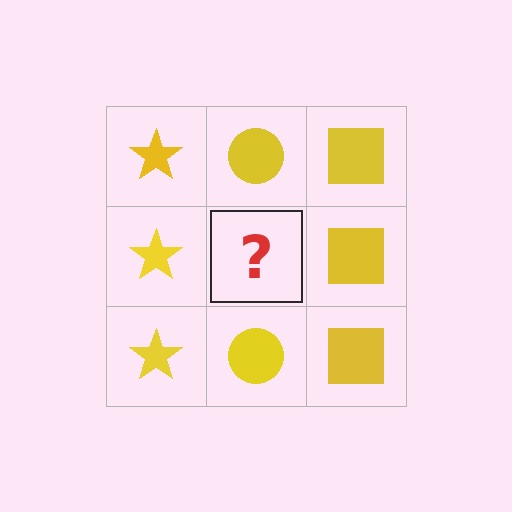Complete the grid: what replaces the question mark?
The question mark should be replaced with a yellow circle.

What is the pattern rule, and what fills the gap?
The rule is that each column has a consistent shape. The gap should be filled with a yellow circle.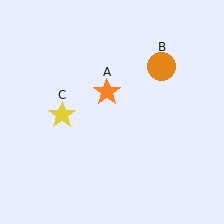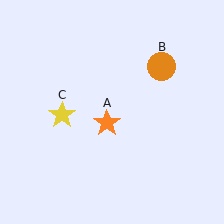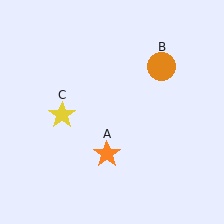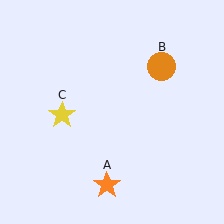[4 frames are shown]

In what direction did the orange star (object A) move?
The orange star (object A) moved down.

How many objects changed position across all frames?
1 object changed position: orange star (object A).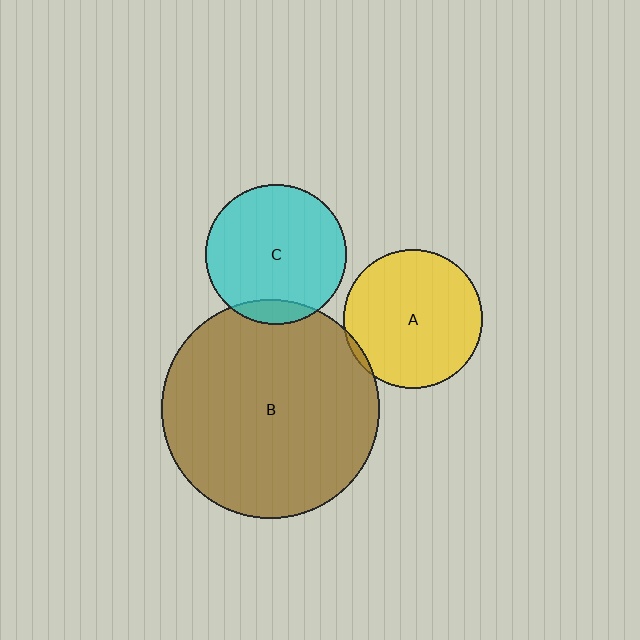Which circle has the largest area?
Circle B (brown).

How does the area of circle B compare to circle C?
Approximately 2.4 times.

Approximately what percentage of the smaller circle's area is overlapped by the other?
Approximately 5%.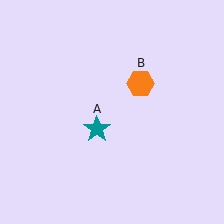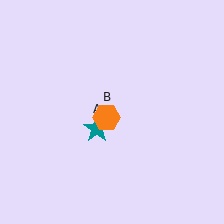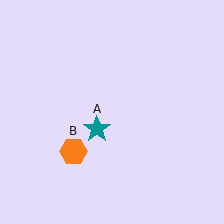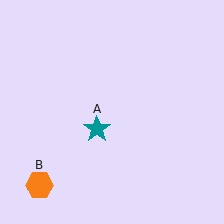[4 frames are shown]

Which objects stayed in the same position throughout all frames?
Teal star (object A) remained stationary.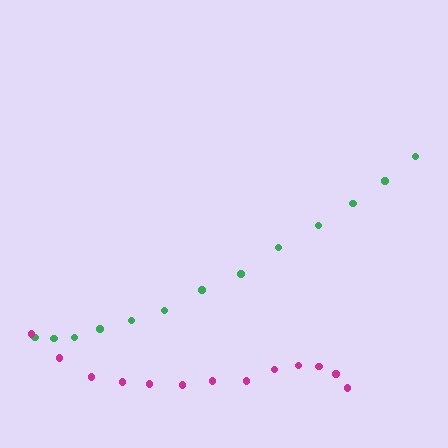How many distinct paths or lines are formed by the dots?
There are 2 distinct paths.